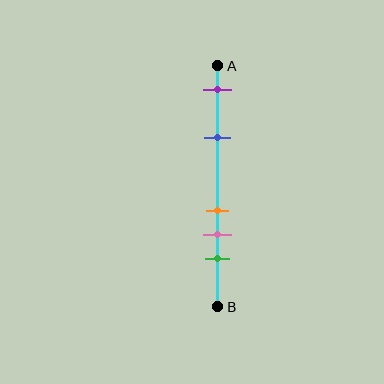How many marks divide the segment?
There are 5 marks dividing the segment.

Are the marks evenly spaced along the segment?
No, the marks are not evenly spaced.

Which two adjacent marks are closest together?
The orange and pink marks are the closest adjacent pair.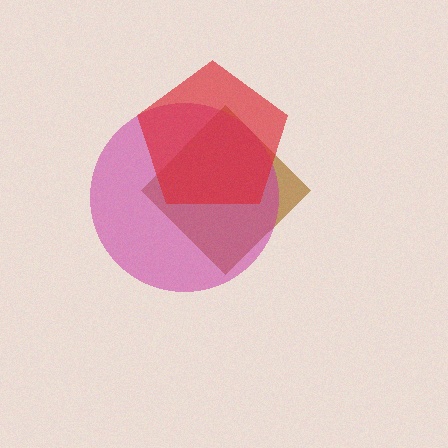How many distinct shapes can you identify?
There are 3 distinct shapes: a brown diamond, a magenta circle, a red pentagon.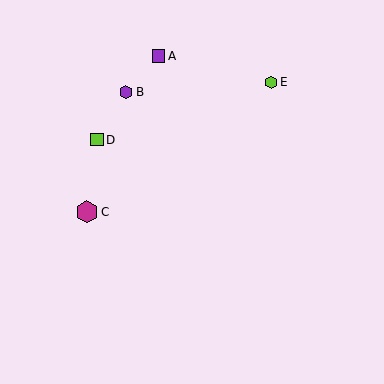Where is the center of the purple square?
The center of the purple square is at (159, 56).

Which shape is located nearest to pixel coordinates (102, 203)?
The magenta hexagon (labeled C) at (87, 212) is nearest to that location.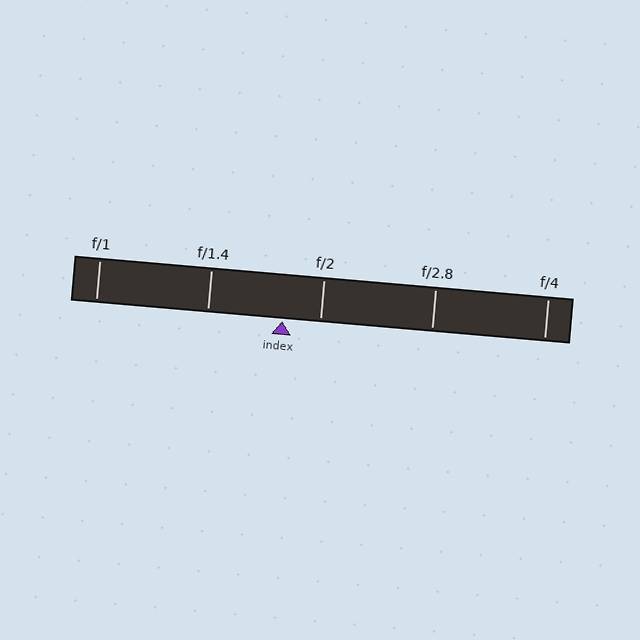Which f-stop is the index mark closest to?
The index mark is closest to f/2.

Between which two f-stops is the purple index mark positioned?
The index mark is between f/1.4 and f/2.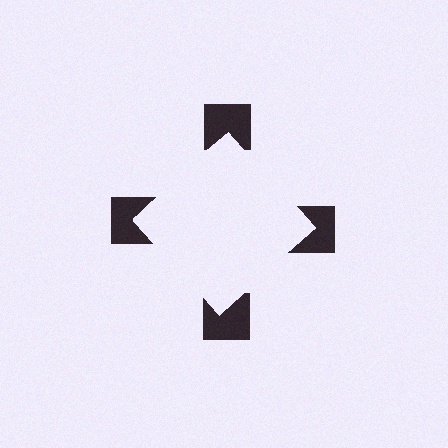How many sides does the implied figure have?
4 sides.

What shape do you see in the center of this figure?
An illusory square — its edges are inferred from the aligned wedge cuts in the notched squares, not physically drawn.